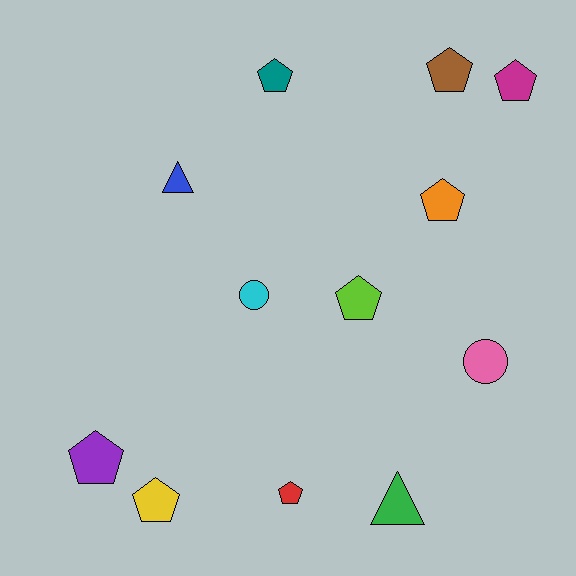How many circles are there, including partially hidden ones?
There are 2 circles.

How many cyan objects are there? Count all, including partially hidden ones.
There is 1 cyan object.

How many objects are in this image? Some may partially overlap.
There are 12 objects.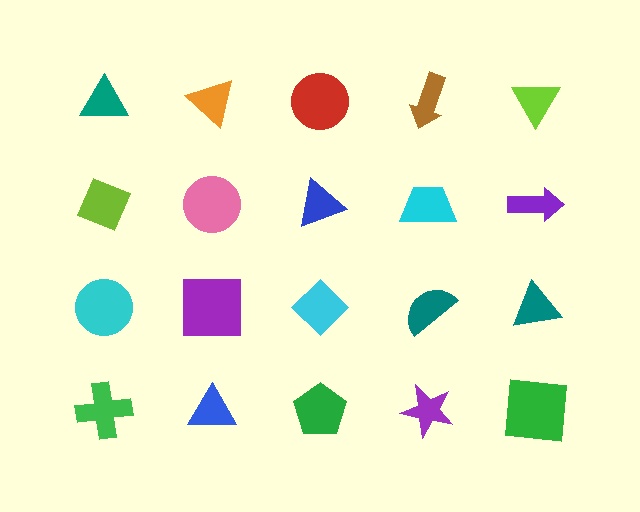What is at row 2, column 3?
A blue triangle.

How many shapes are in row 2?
5 shapes.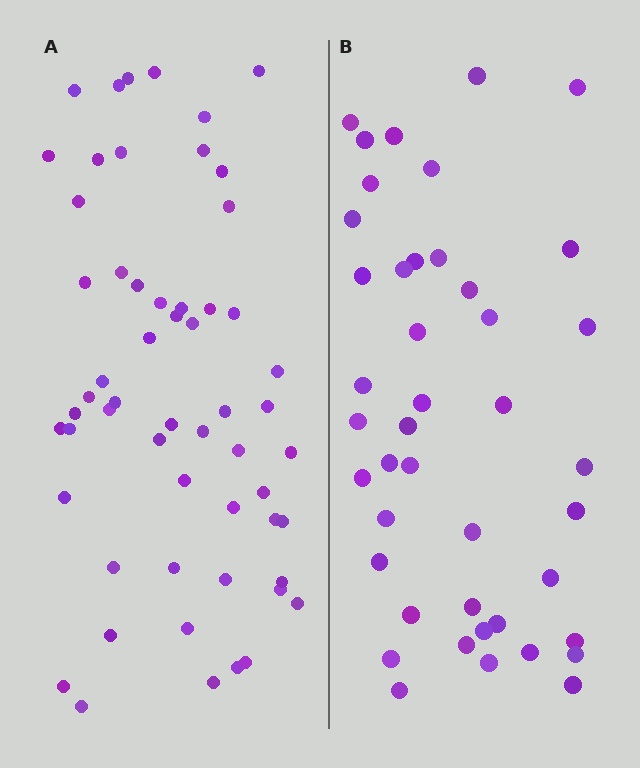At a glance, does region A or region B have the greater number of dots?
Region A (the left region) has more dots.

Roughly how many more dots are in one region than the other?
Region A has approximately 15 more dots than region B.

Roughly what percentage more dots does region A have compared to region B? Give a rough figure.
About 35% more.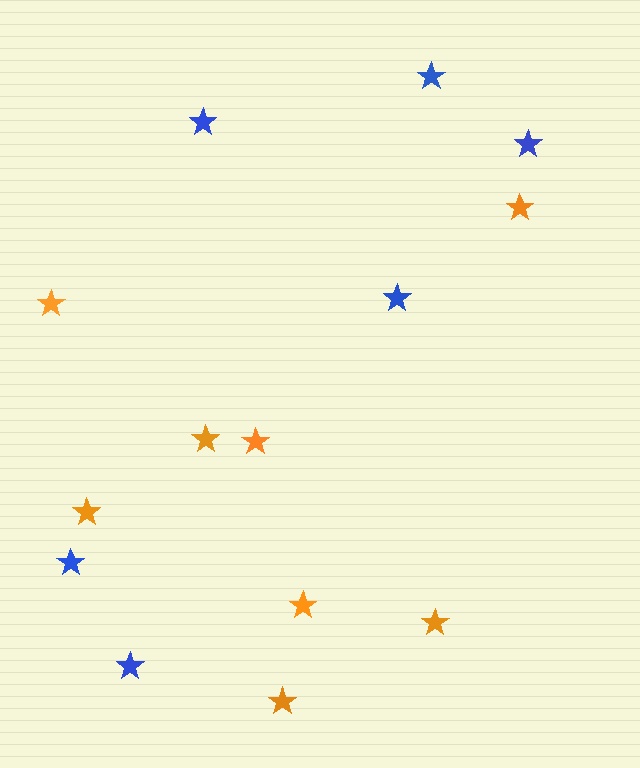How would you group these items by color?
There are 2 groups: one group of orange stars (8) and one group of blue stars (6).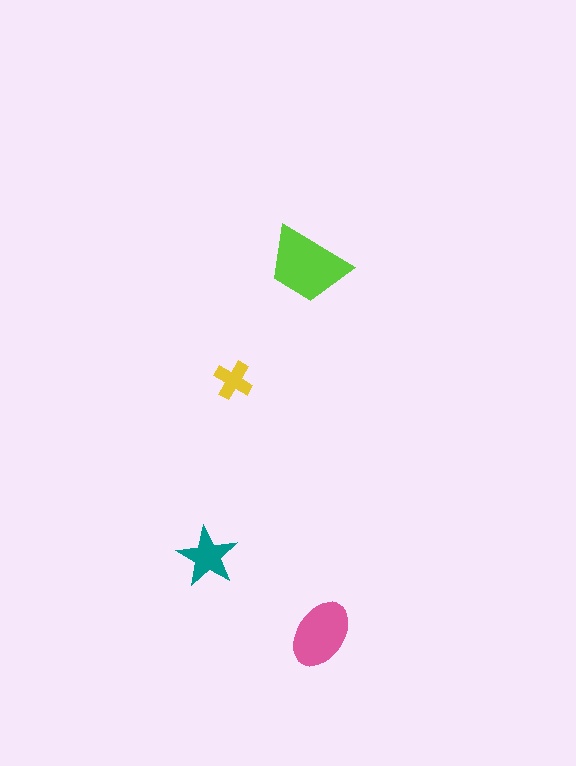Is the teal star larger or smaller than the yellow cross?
Larger.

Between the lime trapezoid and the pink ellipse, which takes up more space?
The lime trapezoid.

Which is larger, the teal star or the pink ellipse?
The pink ellipse.